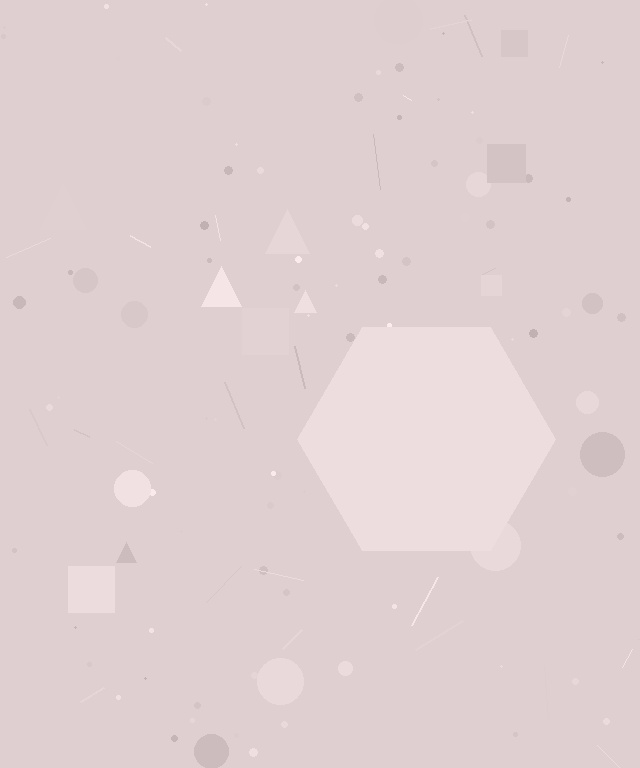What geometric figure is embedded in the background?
A hexagon is embedded in the background.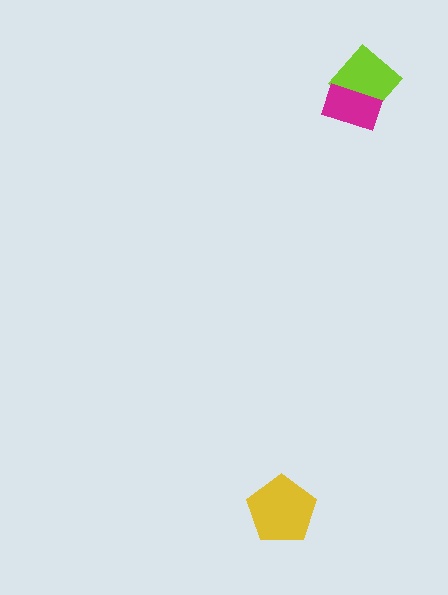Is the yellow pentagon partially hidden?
No, no other shape covers it.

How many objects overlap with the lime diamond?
1 object overlaps with the lime diamond.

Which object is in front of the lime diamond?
The magenta rectangle is in front of the lime diamond.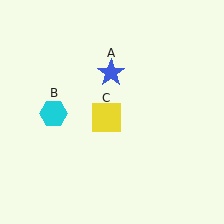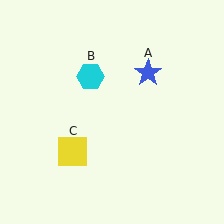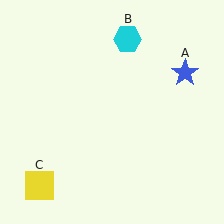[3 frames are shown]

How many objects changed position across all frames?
3 objects changed position: blue star (object A), cyan hexagon (object B), yellow square (object C).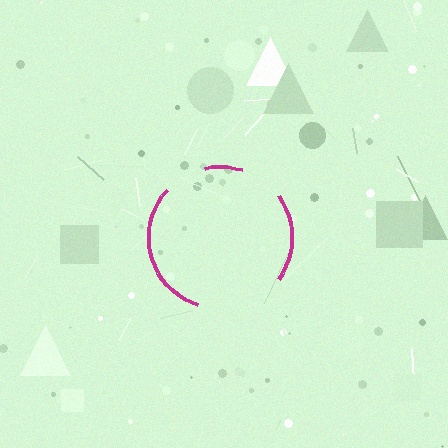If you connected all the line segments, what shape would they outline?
They would outline a circle.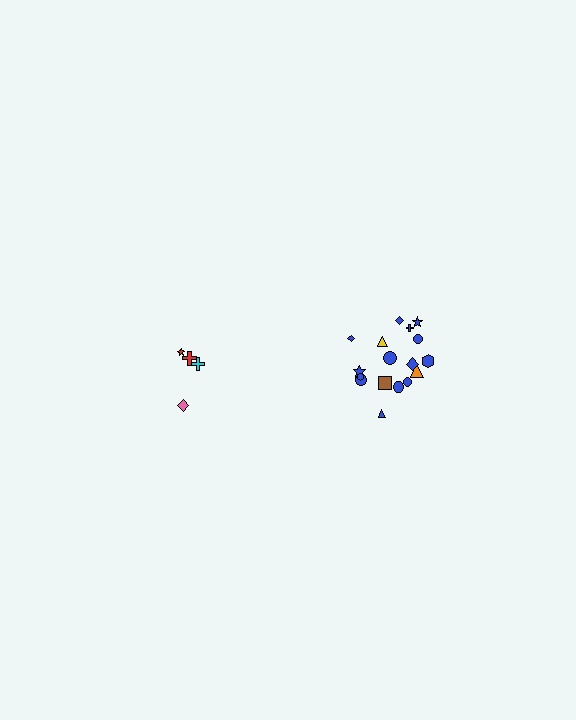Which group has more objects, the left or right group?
The right group.